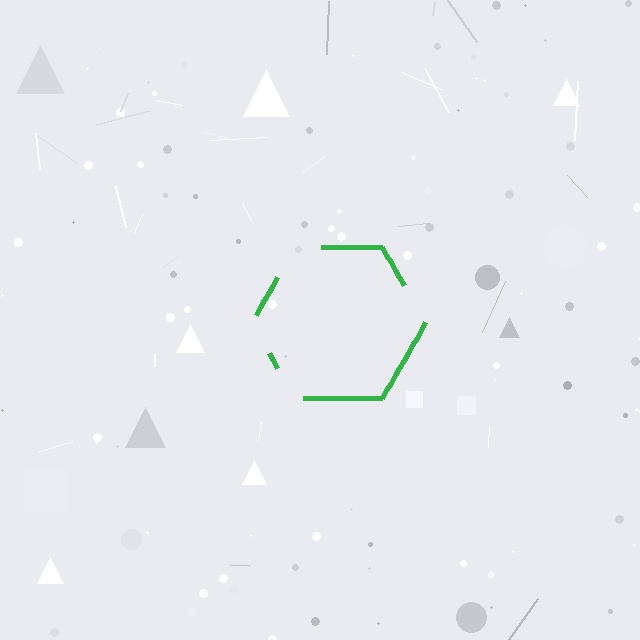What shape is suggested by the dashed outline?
The dashed outline suggests a hexagon.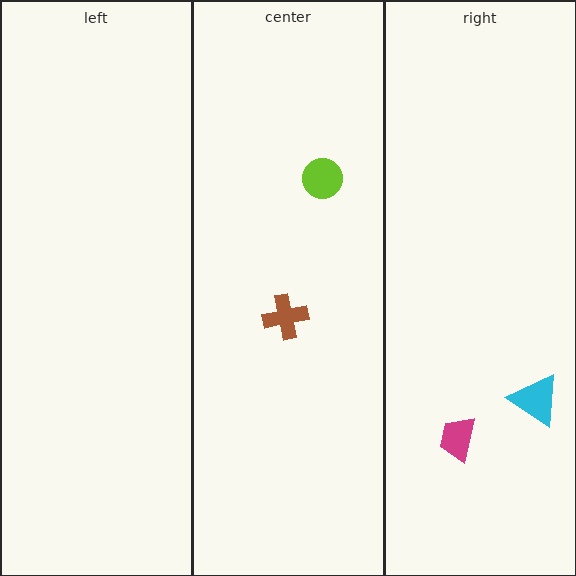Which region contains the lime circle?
The center region.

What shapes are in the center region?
The brown cross, the lime circle.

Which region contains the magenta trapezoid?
The right region.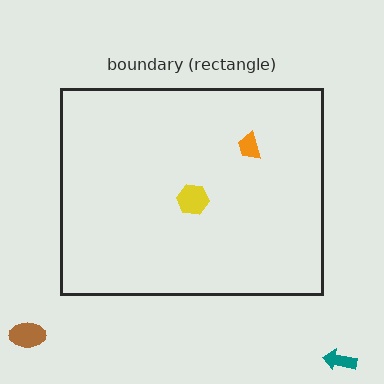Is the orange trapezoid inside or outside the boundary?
Inside.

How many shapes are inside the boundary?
2 inside, 2 outside.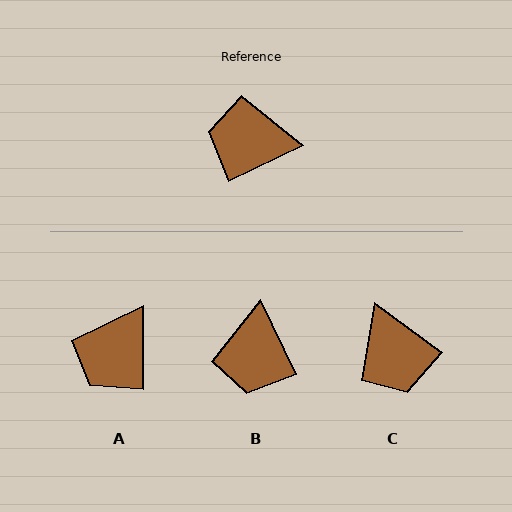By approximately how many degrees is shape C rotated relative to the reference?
Approximately 118 degrees counter-clockwise.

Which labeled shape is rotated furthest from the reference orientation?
C, about 118 degrees away.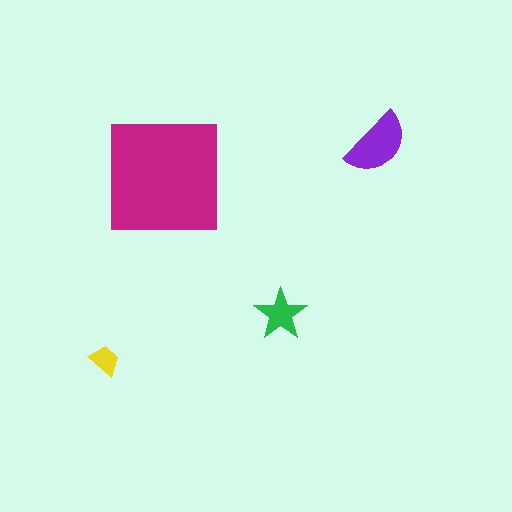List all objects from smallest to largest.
The yellow trapezoid, the green star, the purple semicircle, the magenta square.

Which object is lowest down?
The yellow trapezoid is bottommost.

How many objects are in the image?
There are 4 objects in the image.